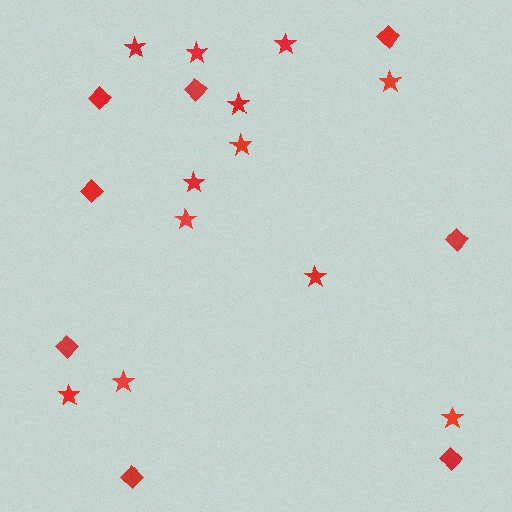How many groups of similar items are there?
There are 2 groups: one group of stars (12) and one group of diamonds (8).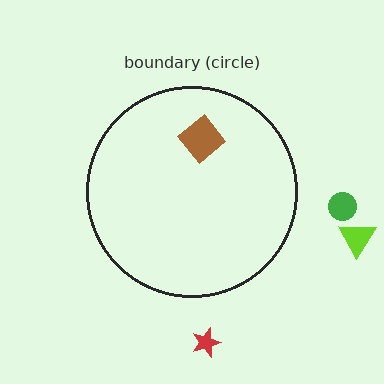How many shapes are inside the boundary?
1 inside, 3 outside.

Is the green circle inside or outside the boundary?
Outside.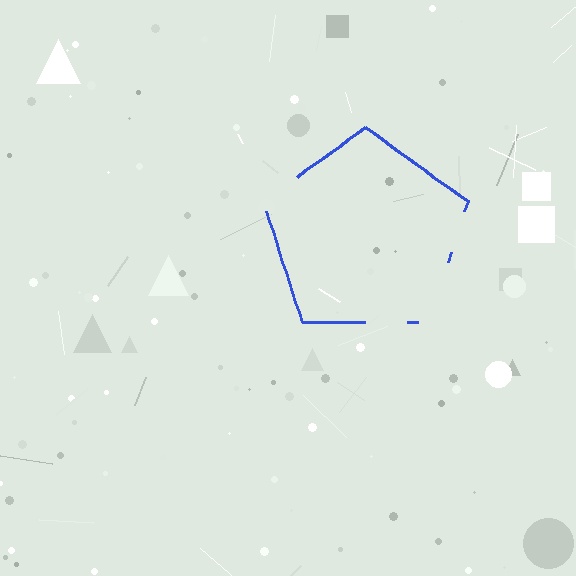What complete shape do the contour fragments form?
The contour fragments form a pentagon.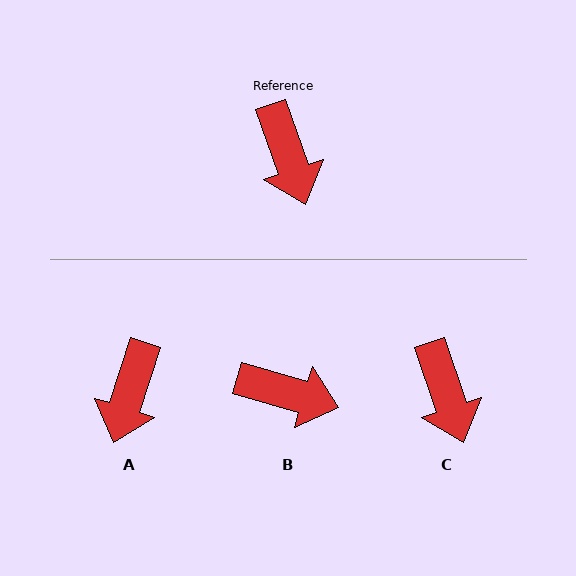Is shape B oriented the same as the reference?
No, it is off by about 55 degrees.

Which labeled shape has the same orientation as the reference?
C.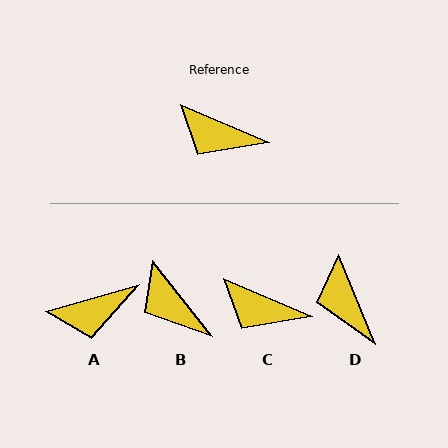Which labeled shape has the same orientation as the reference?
C.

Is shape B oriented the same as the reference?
No, it is off by about 29 degrees.